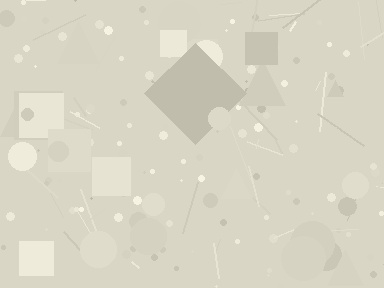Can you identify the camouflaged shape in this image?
The camouflaged shape is a diamond.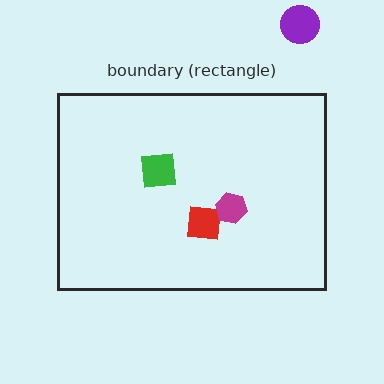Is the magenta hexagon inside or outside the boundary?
Inside.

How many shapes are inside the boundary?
3 inside, 1 outside.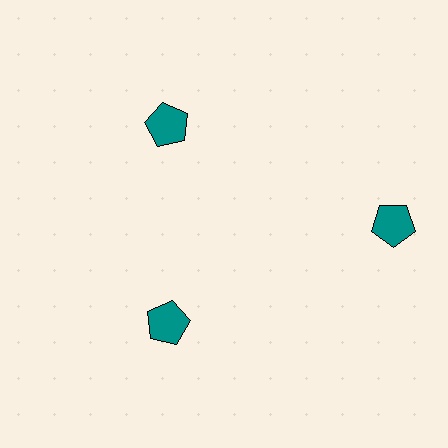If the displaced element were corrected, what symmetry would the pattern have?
It would have 3-fold rotational symmetry — the pattern would map onto itself every 120 degrees.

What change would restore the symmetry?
The symmetry would be restored by moving it inward, back onto the ring so that all 3 pentagons sit at equal angles and equal distance from the center.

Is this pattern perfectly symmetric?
No. The 3 teal pentagons are arranged in a ring, but one element near the 3 o'clock position is pushed outward from the center, breaking the 3-fold rotational symmetry.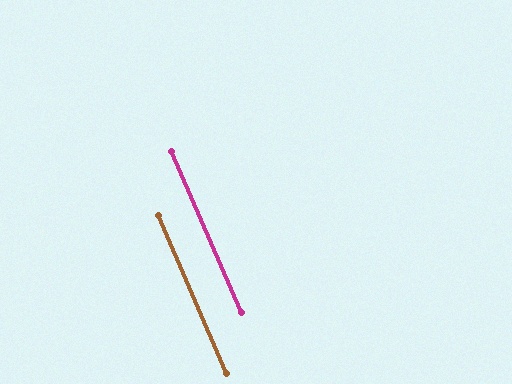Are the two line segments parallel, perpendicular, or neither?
Parallel — their directions differ by only 0.2°.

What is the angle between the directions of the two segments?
Approximately 0 degrees.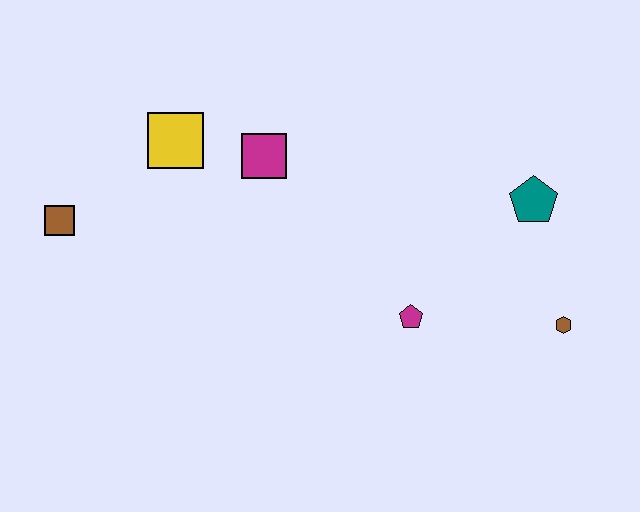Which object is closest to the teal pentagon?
The brown hexagon is closest to the teal pentagon.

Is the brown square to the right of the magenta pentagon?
No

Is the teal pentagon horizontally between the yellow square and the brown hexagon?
Yes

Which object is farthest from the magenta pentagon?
The brown square is farthest from the magenta pentagon.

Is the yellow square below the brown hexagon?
No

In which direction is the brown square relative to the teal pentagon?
The brown square is to the left of the teal pentagon.